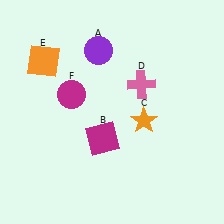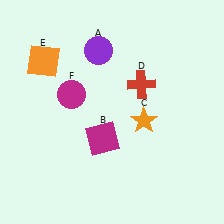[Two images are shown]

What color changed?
The cross (D) changed from pink in Image 1 to red in Image 2.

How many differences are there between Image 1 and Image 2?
There is 1 difference between the two images.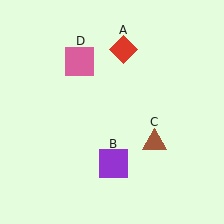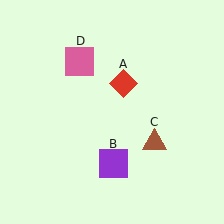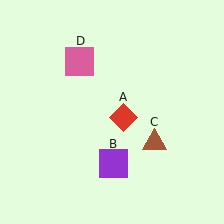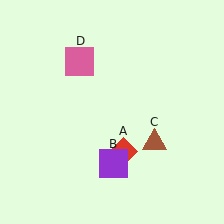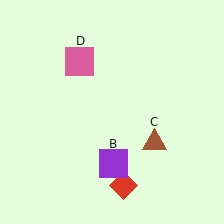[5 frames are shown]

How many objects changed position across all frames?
1 object changed position: red diamond (object A).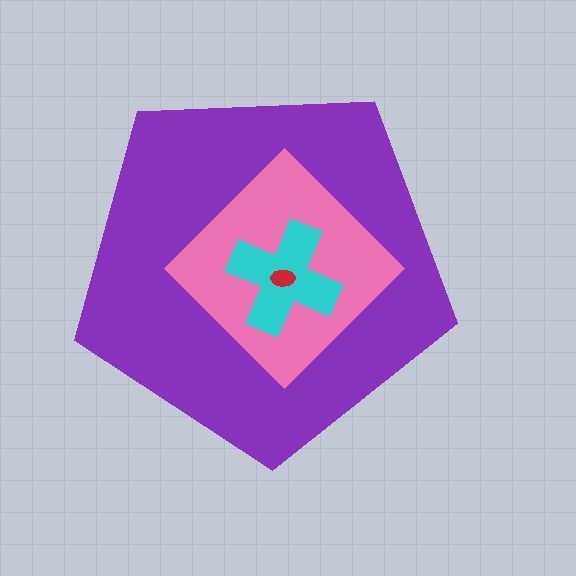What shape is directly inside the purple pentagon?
The pink diamond.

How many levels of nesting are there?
4.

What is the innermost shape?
The red ellipse.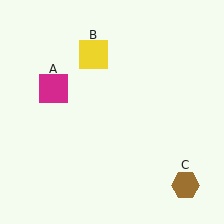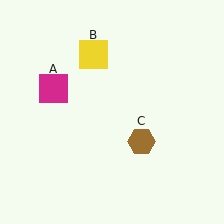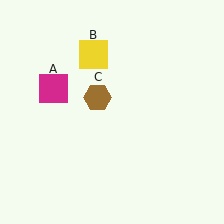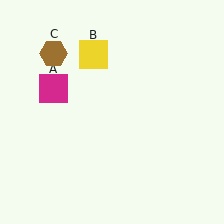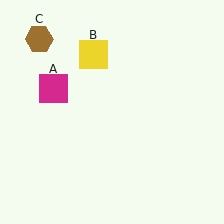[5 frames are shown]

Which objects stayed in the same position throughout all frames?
Magenta square (object A) and yellow square (object B) remained stationary.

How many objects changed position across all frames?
1 object changed position: brown hexagon (object C).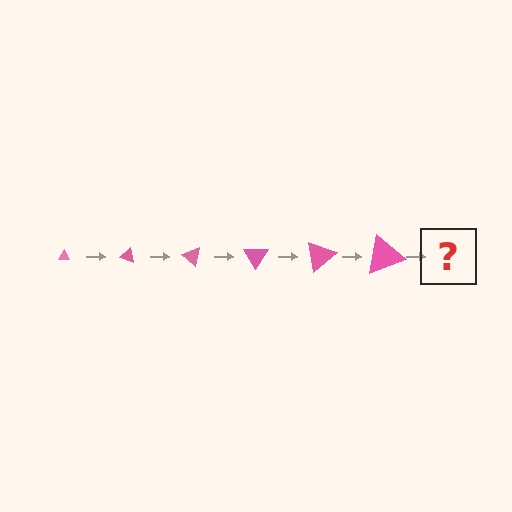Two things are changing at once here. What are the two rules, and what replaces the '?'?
The two rules are that the triangle grows larger each step and it rotates 20 degrees each step. The '?' should be a triangle, larger than the previous one and rotated 120 degrees from the start.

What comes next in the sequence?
The next element should be a triangle, larger than the previous one and rotated 120 degrees from the start.